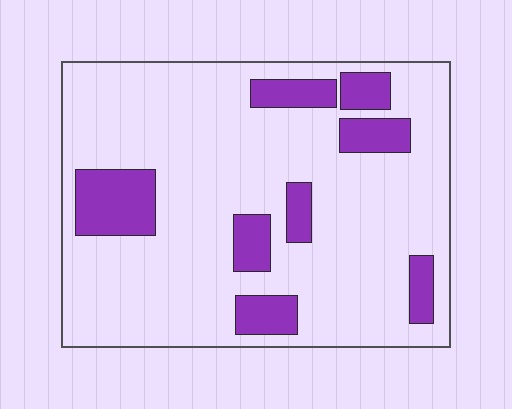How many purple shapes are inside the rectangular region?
8.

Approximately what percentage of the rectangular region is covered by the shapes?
Approximately 20%.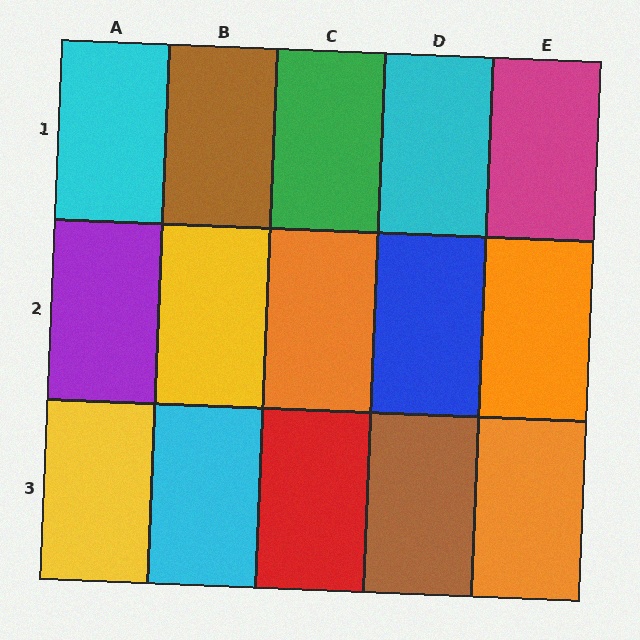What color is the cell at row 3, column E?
Orange.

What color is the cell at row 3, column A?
Yellow.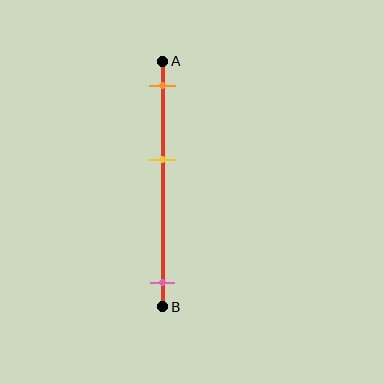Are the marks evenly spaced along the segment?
No, the marks are not evenly spaced.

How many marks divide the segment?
There are 3 marks dividing the segment.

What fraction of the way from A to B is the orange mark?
The orange mark is approximately 10% (0.1) of the way from A to B.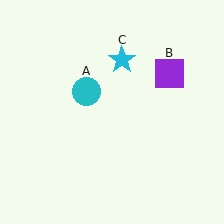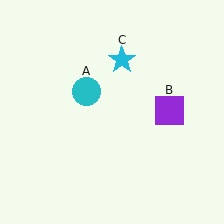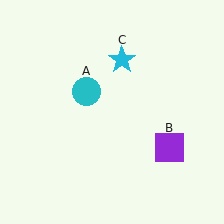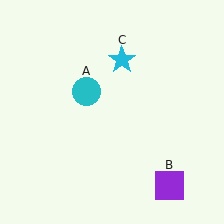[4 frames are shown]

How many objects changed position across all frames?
1 object changed position: purple square (object B).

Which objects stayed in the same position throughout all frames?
Cyan circle (object A) and cyan star (object C) remained stationary.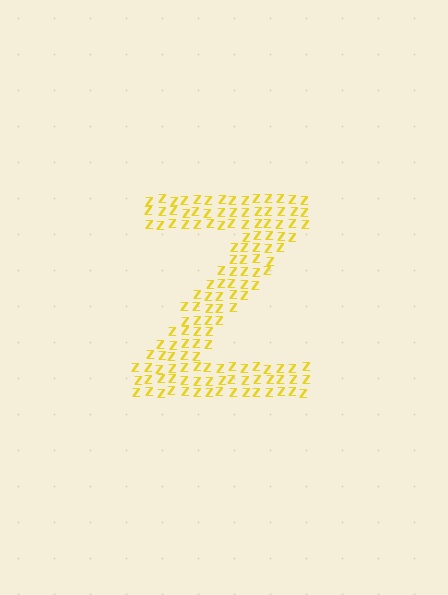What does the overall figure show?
The overall figure shows the letter Z.